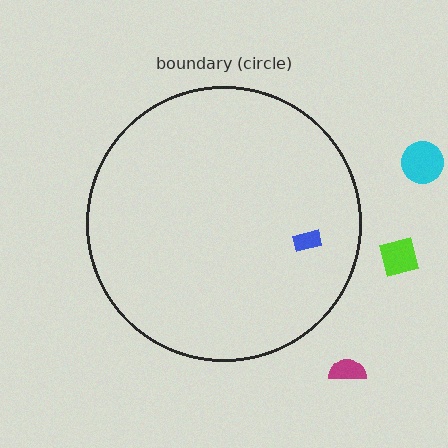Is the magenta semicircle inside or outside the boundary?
Outside.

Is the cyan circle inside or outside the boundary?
Outside.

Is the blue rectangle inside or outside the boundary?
Inside.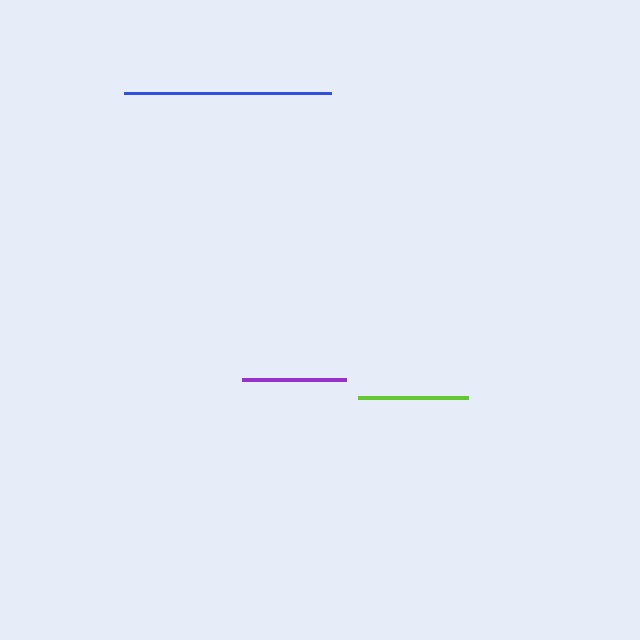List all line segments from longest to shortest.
From longest to shortest: blue, lime, purple.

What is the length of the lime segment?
The lime segment is approximately 110 pixels long.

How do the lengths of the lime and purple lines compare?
The lime and purple lines are approximately the same length.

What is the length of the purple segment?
The purple segment is approximately 104 pixels long.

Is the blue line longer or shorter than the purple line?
The blue line is longer than the purple line.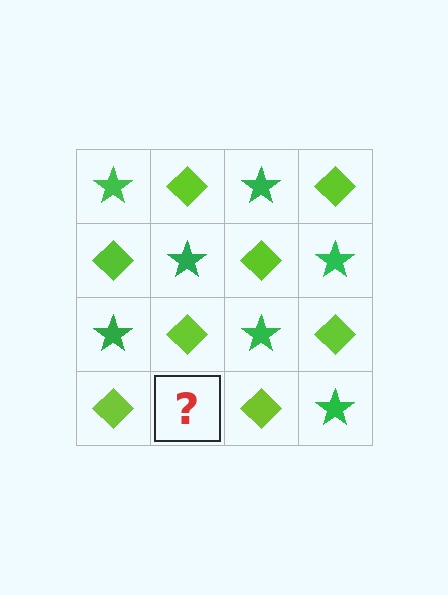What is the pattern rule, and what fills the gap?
The rule is that it alternates green star and lime diamond in a checkerboard pattern. The gap should be filled with a green star.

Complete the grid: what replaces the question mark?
The question mark should be replaced with a green star.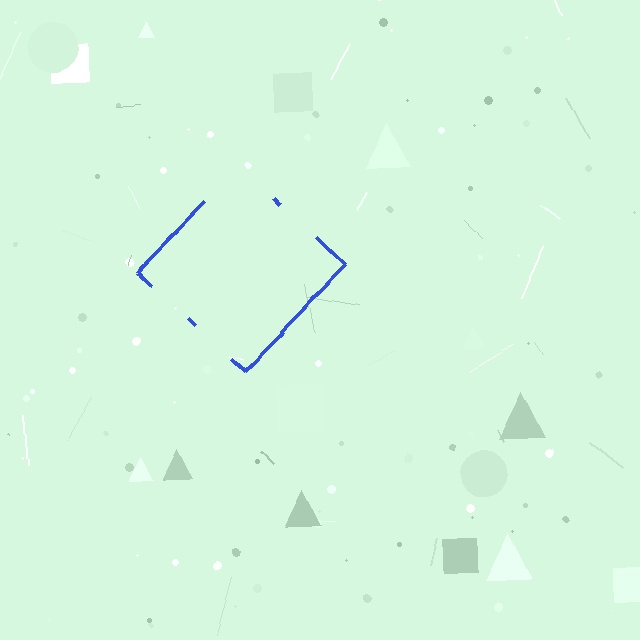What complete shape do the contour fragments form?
The contour fragments form a diamond.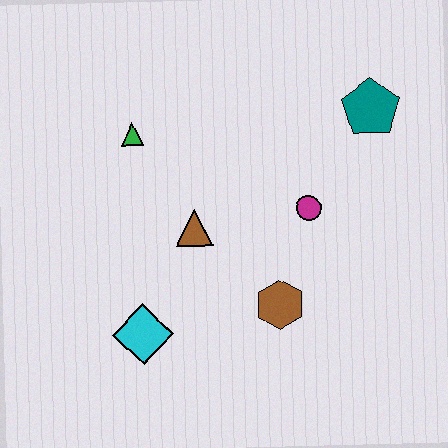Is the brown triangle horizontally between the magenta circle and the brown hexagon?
No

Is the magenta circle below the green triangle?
Yes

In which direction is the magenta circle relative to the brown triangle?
The magenta circle is to the right of the brown triangle.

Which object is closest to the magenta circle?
The brown hexagon is closest to the magenta circle.